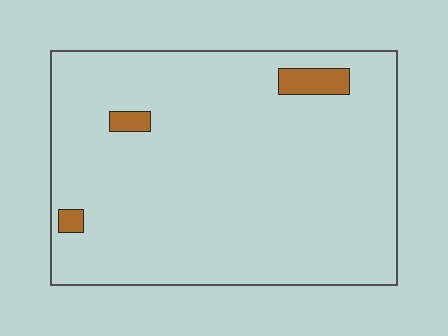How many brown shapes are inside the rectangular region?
3.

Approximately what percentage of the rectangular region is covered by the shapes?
Approximately 5%.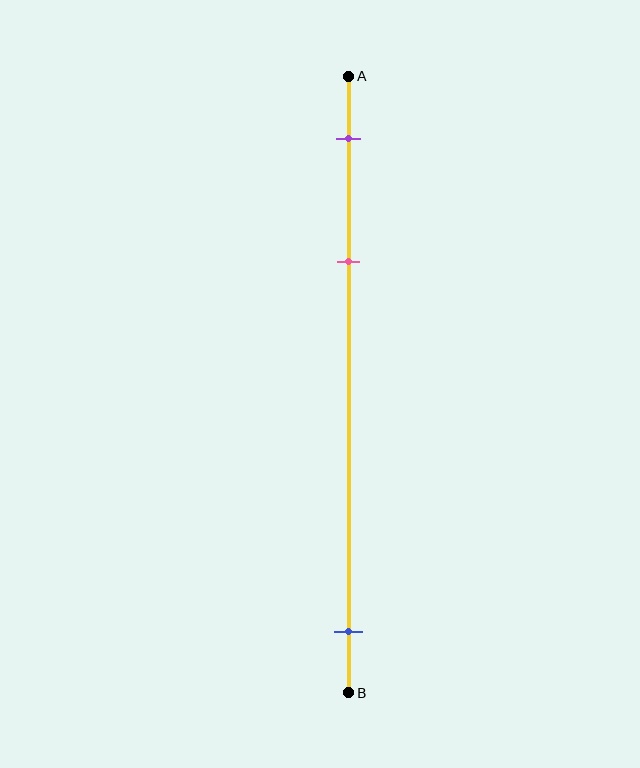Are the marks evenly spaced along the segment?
No, the marks are not evenly spaced.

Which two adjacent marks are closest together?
The purple and pink marks are the closest adjacent pair.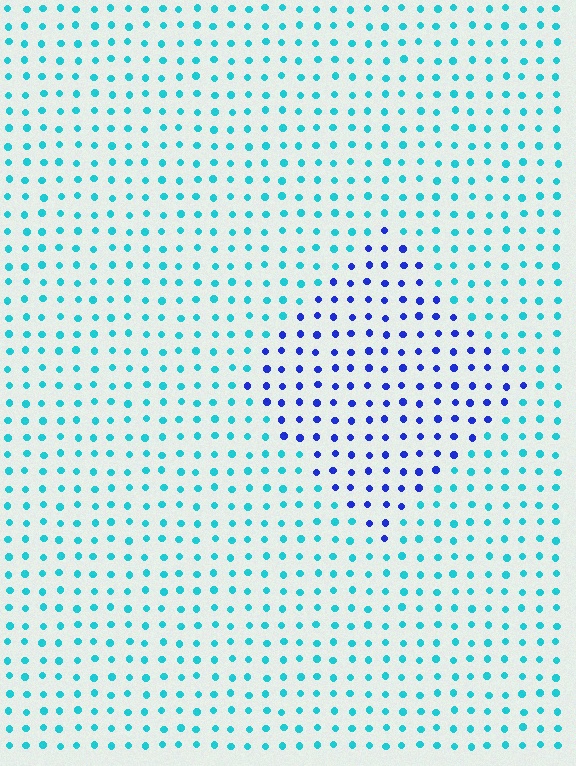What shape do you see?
I see a diamond.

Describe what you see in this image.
The image is filled with small cyan elements in a uniform arrangement. A diamond-shaped region is visible where the elements are tinted to a slightly different hue, forming a subtle color boundary.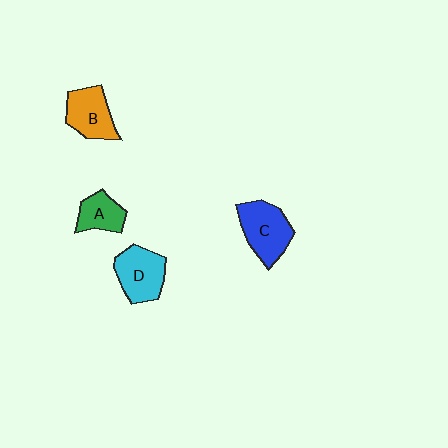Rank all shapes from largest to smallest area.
From largest to smallest: C (blue), D (cyan), B (orange), A (green).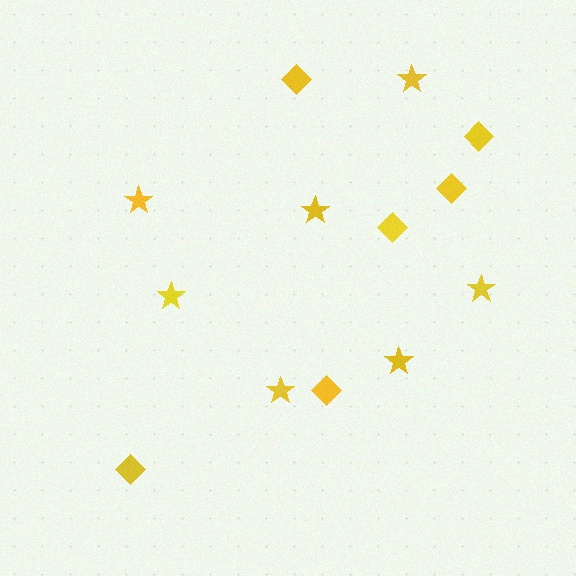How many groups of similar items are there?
There are 2 groups: one group of stars (7) and one group of diamonds (6).